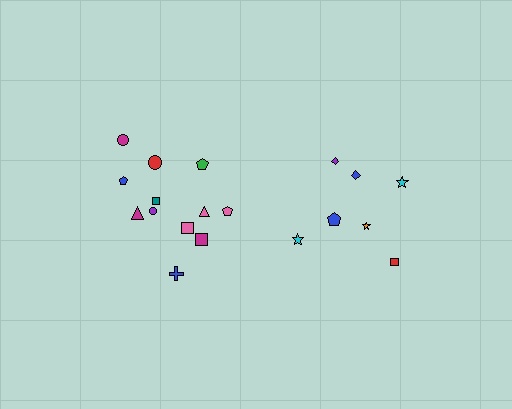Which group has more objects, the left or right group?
The left group.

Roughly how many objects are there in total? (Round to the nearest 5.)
Roughly 20 objects in total.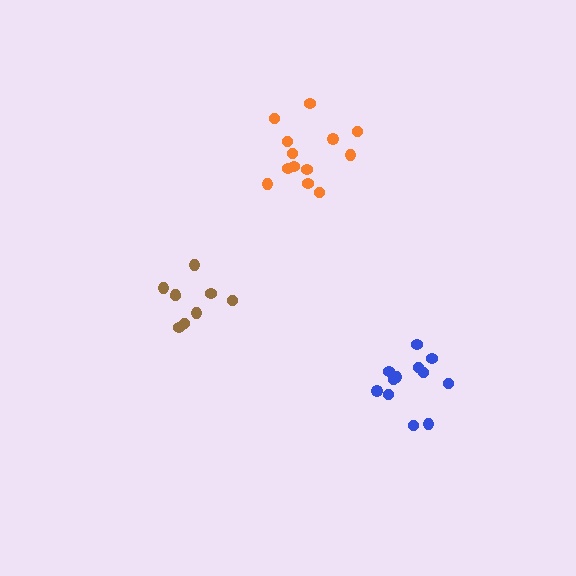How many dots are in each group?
Group 1: 9 dots, Group 2: 12 dots, Group 3: 13 dots (34 total).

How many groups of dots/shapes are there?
There are 3 groups.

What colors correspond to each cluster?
The clusters are colored: brown, blue, orange.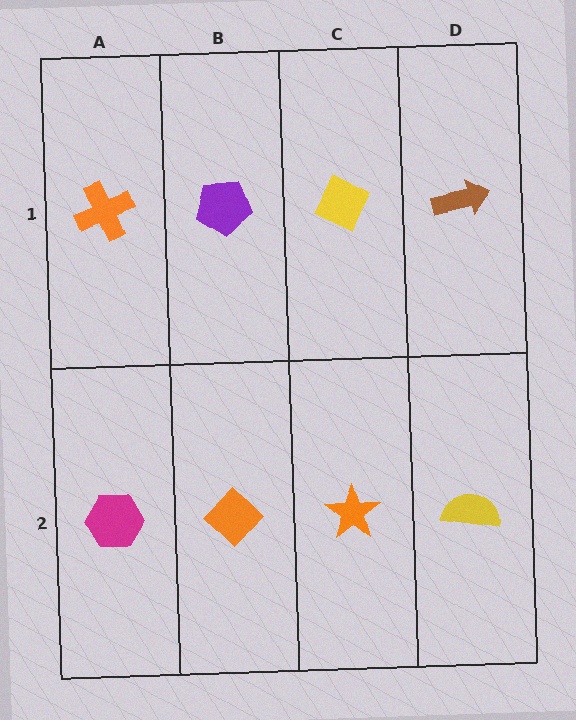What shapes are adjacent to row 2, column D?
A brown arrow (row 1, column D), an orange star (row 2, column C).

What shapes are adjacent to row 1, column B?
An orange diamond (row 2, column B), an orange cross (row 1, column A), a yellow diamond (row 1, column C).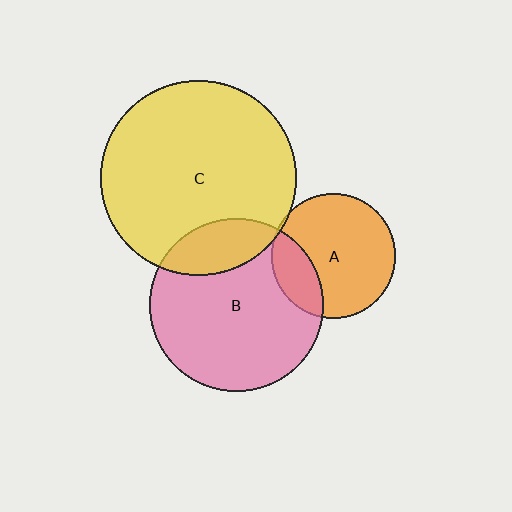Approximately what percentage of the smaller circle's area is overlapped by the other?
Approximately 5%.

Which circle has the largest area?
Circle C (yellow).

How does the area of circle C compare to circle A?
Approximately 2.5 times.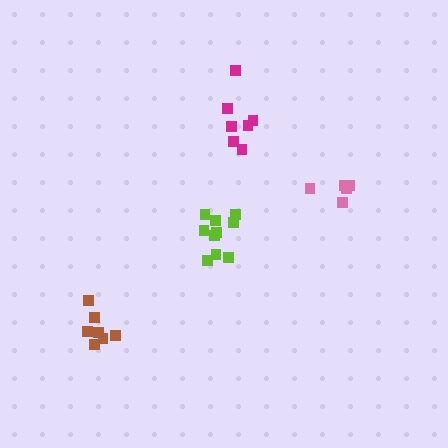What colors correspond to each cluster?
The clusters are colored: lime, pink, brown, magenta.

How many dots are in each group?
Group 1: 10 dots, Group 2: 5 dots, Group 3: 8 dots, Group 4: 8 dots (31 total).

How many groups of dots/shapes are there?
There are 4 groups.